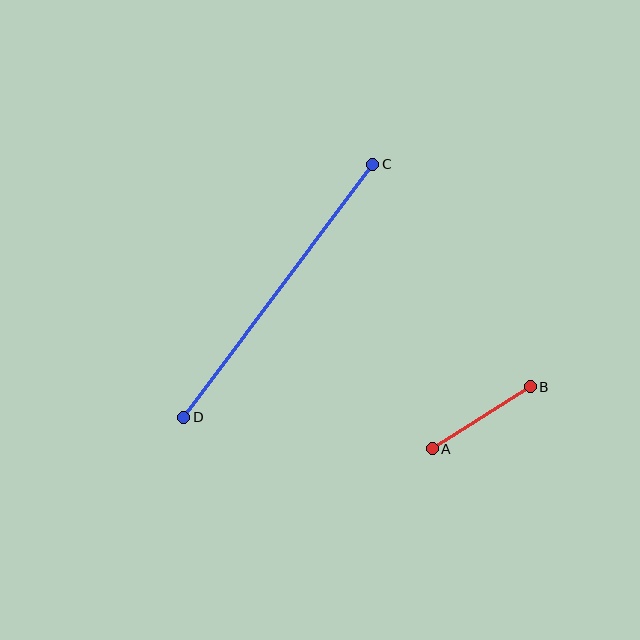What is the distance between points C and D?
The distance is approximately 316 pixels.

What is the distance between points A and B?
The distance is approximately 116 pixels.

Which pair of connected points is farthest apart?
Points C and D are farthest apart.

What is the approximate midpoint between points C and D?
The midpoint is at approximately (278, 291) pixels.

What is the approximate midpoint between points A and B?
The midpoint is at approximately (481, 418) pixels.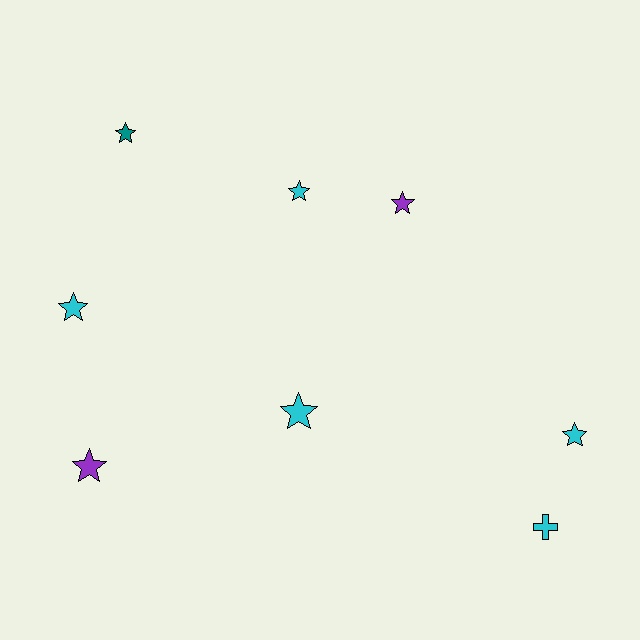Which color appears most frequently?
Cyan, with 5 objects.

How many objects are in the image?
There are 8 objects.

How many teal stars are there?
There is 1 teal star.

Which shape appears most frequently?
Star, with 7 objects.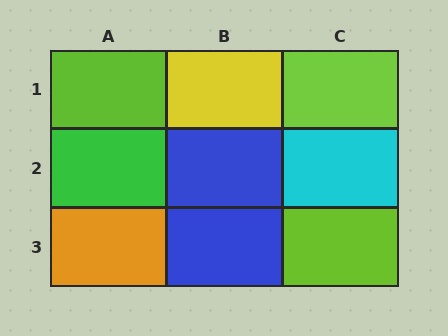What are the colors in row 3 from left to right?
Orange, blue, lime.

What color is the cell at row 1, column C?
Lime.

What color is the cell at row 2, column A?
Green.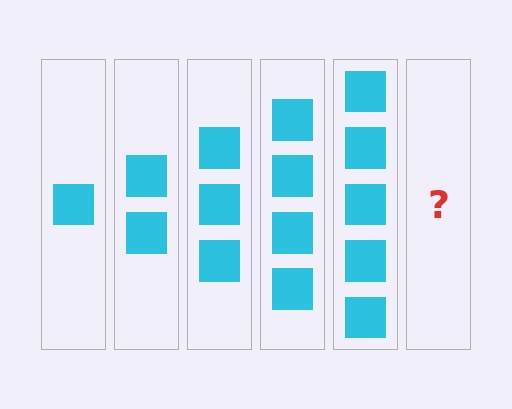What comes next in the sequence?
The next element should be 6 squares.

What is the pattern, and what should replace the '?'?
The pattern is that each step adds one more square. The '?' should be 6 squares.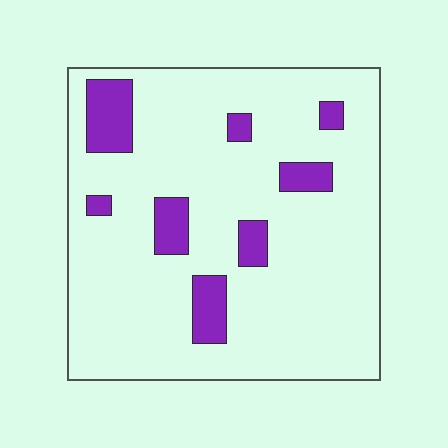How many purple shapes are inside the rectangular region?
8.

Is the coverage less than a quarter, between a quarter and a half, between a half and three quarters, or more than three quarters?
Less than a quarter.